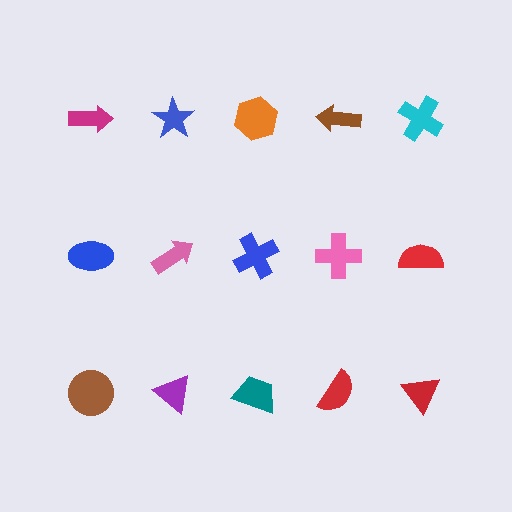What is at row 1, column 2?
A blue star.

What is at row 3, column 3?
A teal trapezoid.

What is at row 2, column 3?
A blue cross.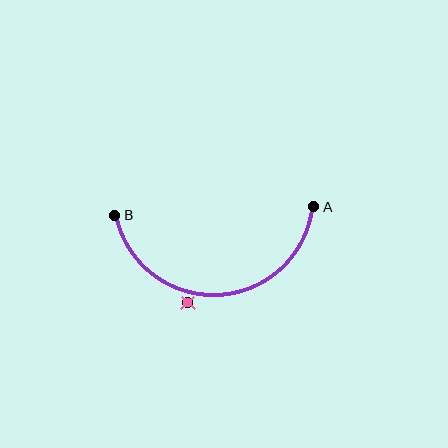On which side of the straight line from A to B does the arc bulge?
The arc bulges below the straight line connecting A and B.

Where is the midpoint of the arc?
The arc midpoint is the point on the curve farthest from the straight line joining A and B. It sits below that line.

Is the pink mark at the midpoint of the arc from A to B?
No — the pink mark does not lie on the arc at all. It sits slightly outside the curve.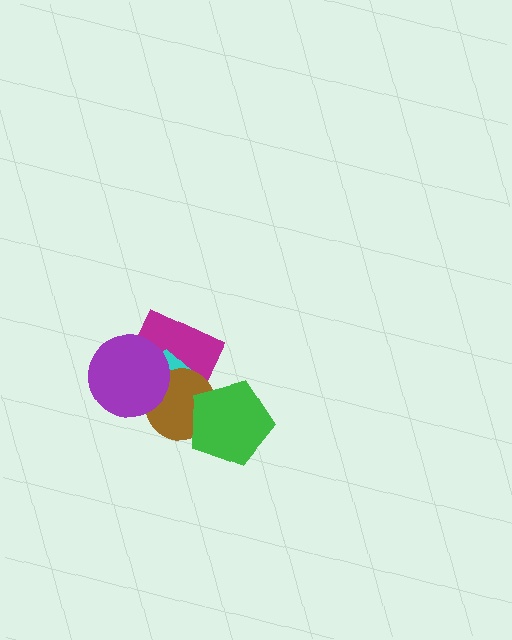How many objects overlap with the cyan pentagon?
3 objects overlap with the cyan pentagon.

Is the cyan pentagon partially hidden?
Yes, it is partially covered by another shape.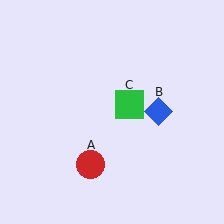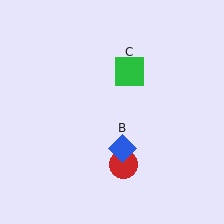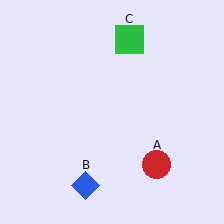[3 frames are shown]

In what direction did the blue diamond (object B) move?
The blue diamond (object B) moved down and to the left.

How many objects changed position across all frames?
3 objects changed position: red circle (object A), blue diamond (object B), green square (object C).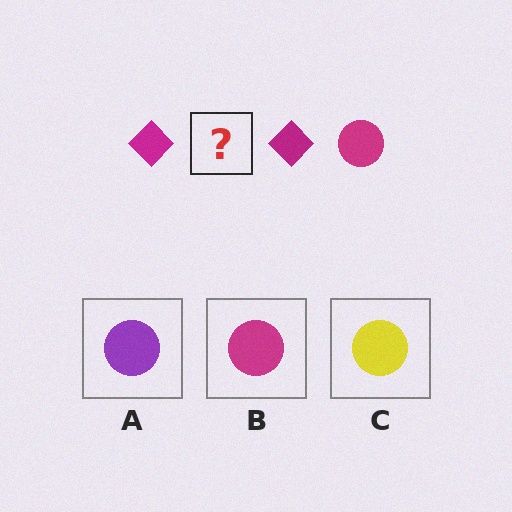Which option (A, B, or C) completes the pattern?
B.